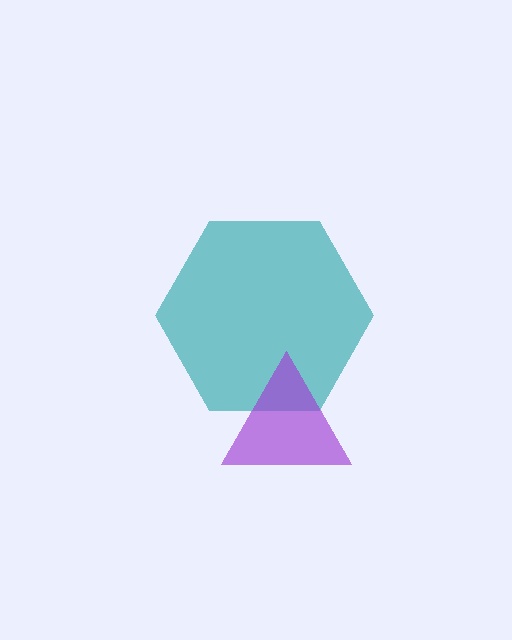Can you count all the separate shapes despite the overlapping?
Yes, there are 2 separate shapes.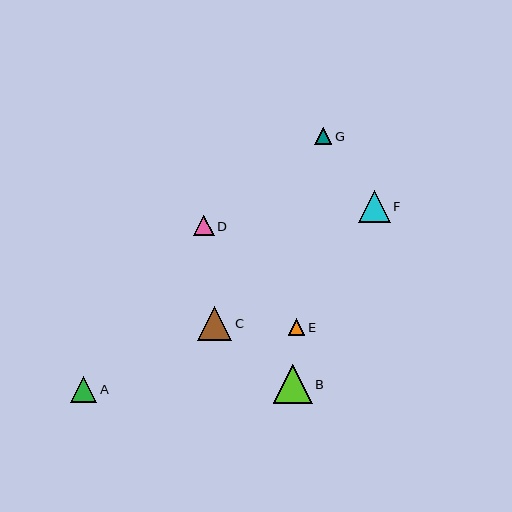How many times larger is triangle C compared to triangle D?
Triangle C is approximately 1.7 times the size of triangle D.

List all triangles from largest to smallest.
From largest to smallest: B, C, F, A, D, G, E.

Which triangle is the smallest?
Triangle E is the smallest with a size of approximately 16 pixels.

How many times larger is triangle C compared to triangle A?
Triangle C is approximately 1.3 times the size of triangle A.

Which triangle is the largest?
Triangle B is the largest with a size of approximately 39 pixels.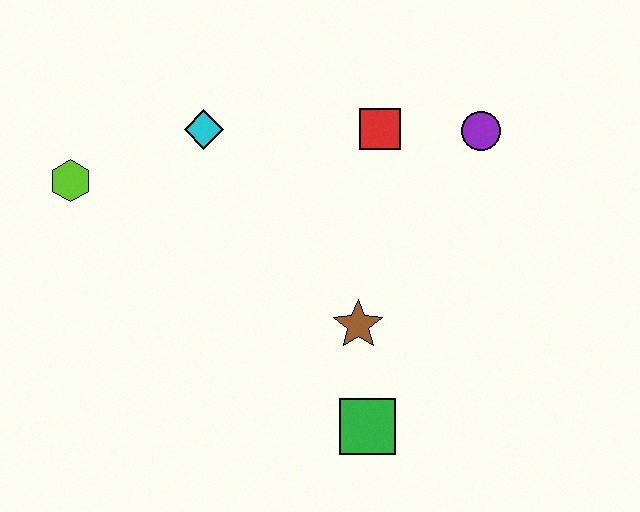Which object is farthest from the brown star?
The lime hexagon is farthest from the brown star.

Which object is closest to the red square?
The purple circle is closest to the red square.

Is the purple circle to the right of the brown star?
Yes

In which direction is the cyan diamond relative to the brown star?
The cyan diamond is above the brown star.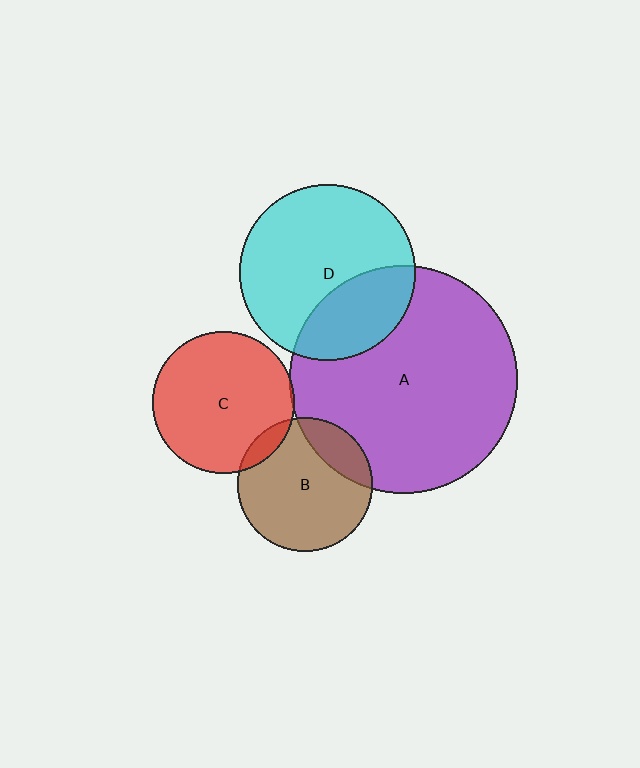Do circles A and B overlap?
Yes.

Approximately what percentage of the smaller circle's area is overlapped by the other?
Approximately 20%.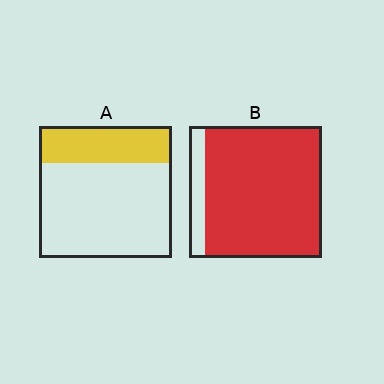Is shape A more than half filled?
No.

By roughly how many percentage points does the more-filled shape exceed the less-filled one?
By roughly 60 percentage points (B over A).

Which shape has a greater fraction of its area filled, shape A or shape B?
Shape B.